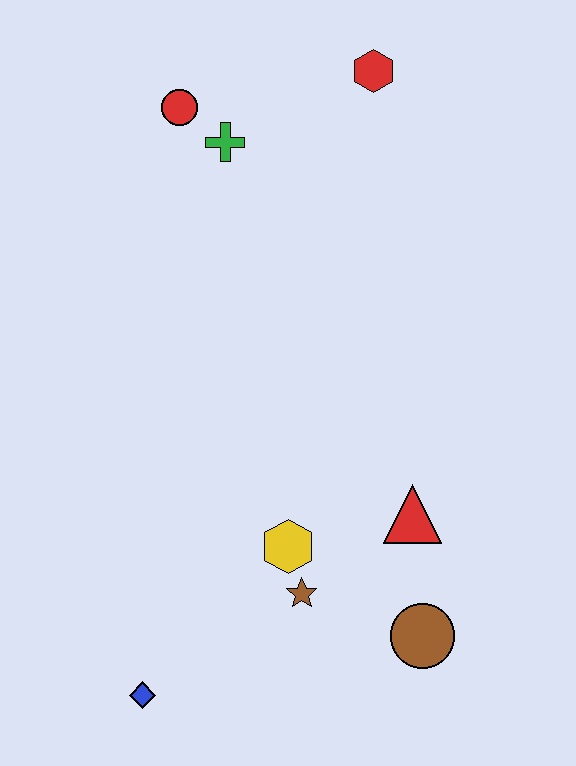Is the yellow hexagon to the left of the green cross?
No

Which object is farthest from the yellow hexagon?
The red hexagon is farthest from the yellow hexagon.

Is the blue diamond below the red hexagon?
Yes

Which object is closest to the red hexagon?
The green cross is closest to the red hexagon.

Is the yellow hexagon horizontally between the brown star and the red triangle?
No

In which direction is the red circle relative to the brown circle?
The red circle is above the brown circle.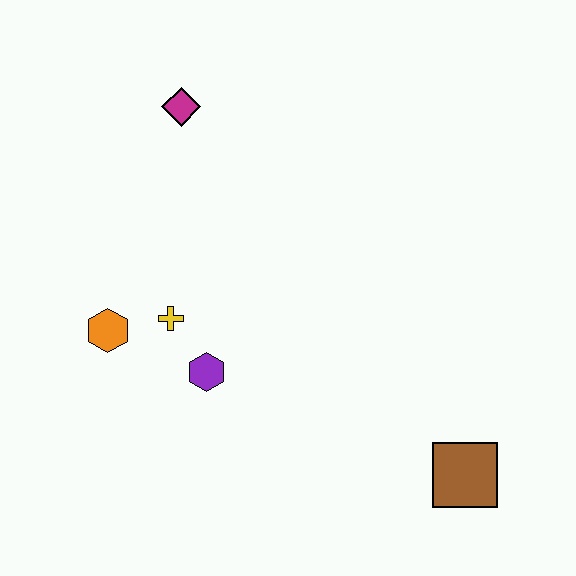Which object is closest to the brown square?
The purple hexagon is closest to the brown square.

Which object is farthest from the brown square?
The magenta diamond is farthest from the brown square.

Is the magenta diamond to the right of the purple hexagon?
No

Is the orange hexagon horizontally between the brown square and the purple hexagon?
No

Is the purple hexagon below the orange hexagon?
Yes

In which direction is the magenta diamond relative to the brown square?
The magenta diamond is above the brown square.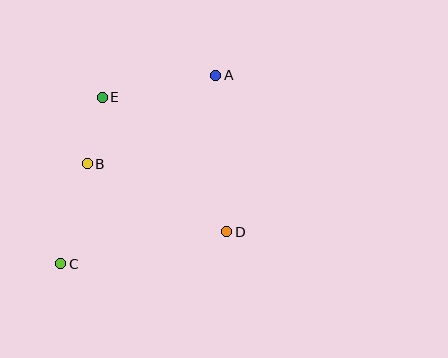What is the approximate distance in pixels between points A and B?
The distance between A and B is approximately 156 pixels.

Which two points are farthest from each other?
Points A and C are farthest from each other.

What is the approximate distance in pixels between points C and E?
The distance between C and E is approximately 171 pixels.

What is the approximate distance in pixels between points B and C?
The distance between B and C is approximately 104 pixels.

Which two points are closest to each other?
Points B and E are closest to each other.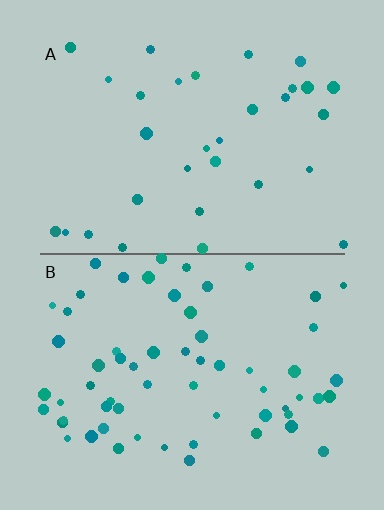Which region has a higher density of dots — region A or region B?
B (the bottom).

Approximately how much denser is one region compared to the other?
Approximately 2.0× — region B over region A.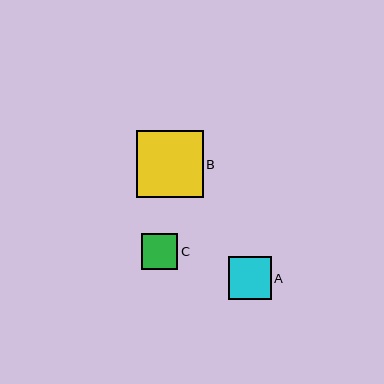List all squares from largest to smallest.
From largest to smallest: B, A, C.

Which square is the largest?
Square B is the largest with a size of approximately 67 pixels.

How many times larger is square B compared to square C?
Square B is approximately 1.9 times the size of square C.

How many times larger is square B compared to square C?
Square B is approximately 1.9 times the size of square C.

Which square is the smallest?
Square C is the smallest with a size of approximately 36 pixels.